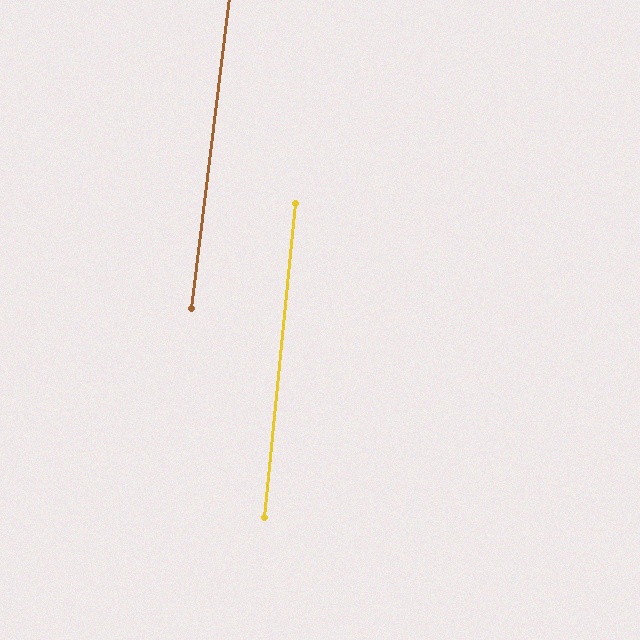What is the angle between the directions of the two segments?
Approximately 1 degree.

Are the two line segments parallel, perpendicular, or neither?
Parallel — their directions differ by only 1.2°.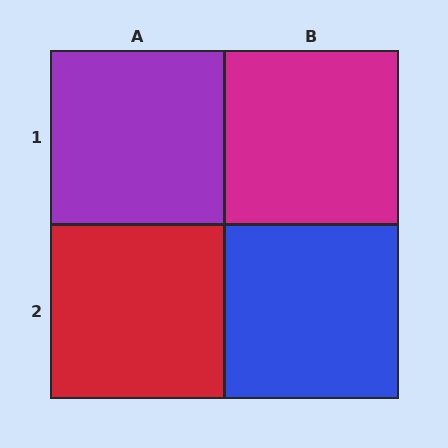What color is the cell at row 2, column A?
Red.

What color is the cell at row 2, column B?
Blue.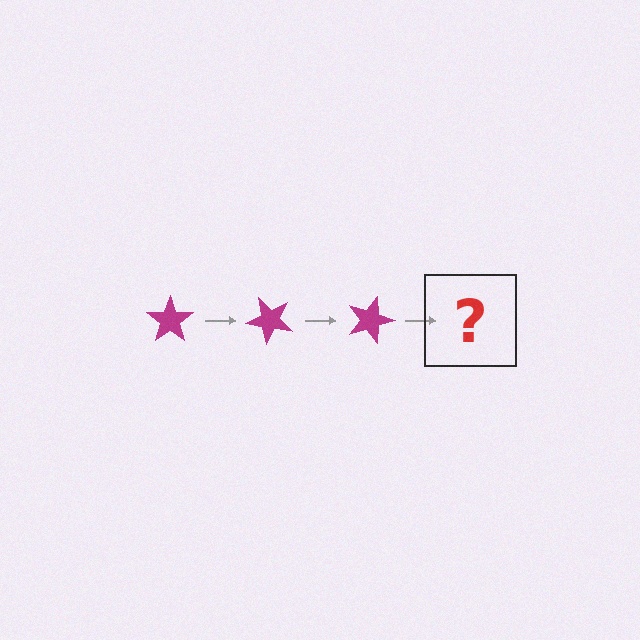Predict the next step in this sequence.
The next step is a magenta star rotated 135 degrees.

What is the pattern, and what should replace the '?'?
The pattern is that the star rotates 45 degrees each step. The '?' should be a magenta star rotated 135 degrees.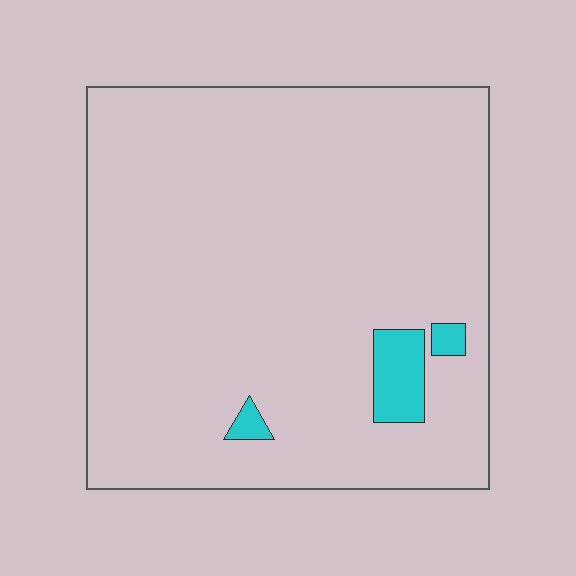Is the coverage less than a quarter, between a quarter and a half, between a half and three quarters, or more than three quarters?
Less than a quarter.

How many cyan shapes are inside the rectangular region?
3.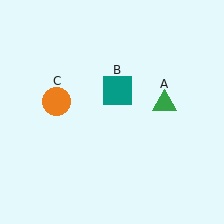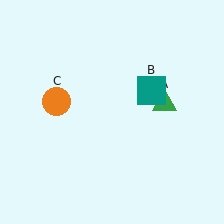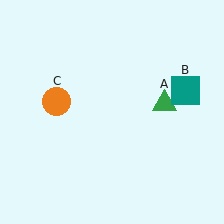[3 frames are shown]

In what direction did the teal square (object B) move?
The teal square (object B) moved right.